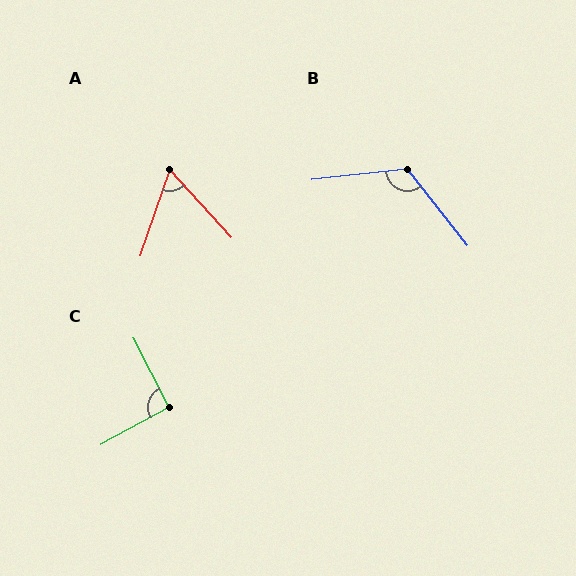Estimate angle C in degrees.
Approximately 92 degrees.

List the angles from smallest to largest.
A (61°), C (92°), B (122°).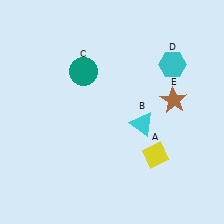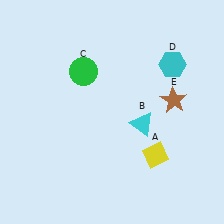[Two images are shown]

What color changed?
The circle (C) changed from teal in Image 1 to green in Image 2.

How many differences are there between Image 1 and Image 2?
There is 1 difference between the two images.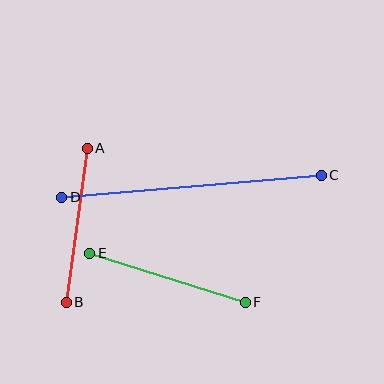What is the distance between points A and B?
The distance is approximately 155 pixels.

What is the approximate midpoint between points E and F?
The midpoint is at approximately (167, 278) pixels.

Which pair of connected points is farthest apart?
Points C and D are farthest apart.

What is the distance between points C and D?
The distance is approximately 260 pixels.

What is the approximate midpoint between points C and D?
The midpoint is at approximately (192, 186) pixels.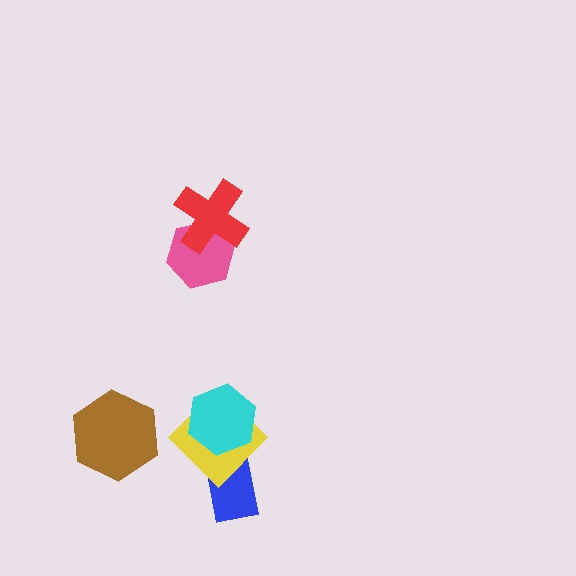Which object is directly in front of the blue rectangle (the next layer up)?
The yellow diamond is directly in front of the blue rectangle.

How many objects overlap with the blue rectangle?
2 objects overlap with the blue rectangle.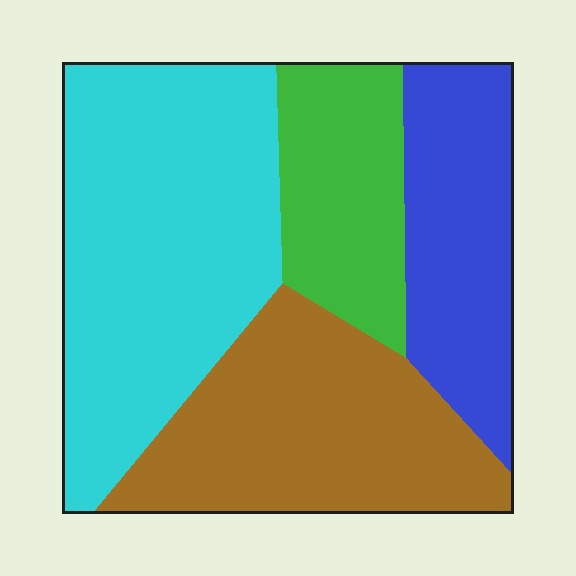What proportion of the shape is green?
Green covers 16% of the shape.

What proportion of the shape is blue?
Blue covers around 20% of the shape.